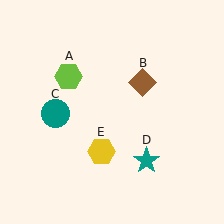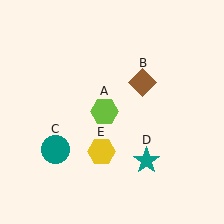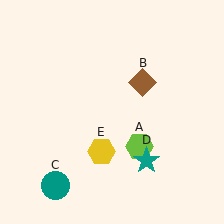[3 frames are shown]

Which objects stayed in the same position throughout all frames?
Brown diamond (object B) and teal star (object D) and yellow hexagon (object E) remained stationary.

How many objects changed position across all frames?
2 objects changed position: lime hexagon (object A), teal circle (object C).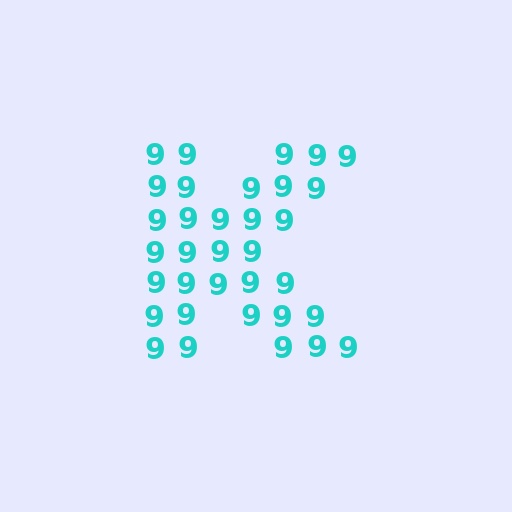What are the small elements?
The small elements are digit 9's.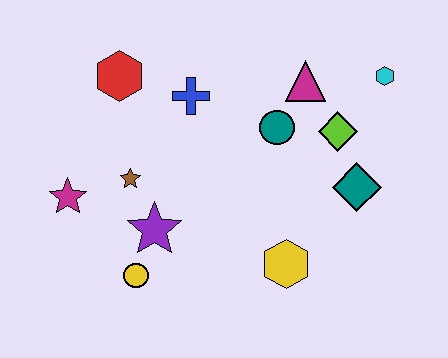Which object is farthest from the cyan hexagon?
The magenta star is farthest from the cyan hexagon.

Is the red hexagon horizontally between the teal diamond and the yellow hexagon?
No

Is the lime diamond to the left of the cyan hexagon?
Yes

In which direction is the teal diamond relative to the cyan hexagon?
The teal diamond is below the cyan hexagon.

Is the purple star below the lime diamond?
Yes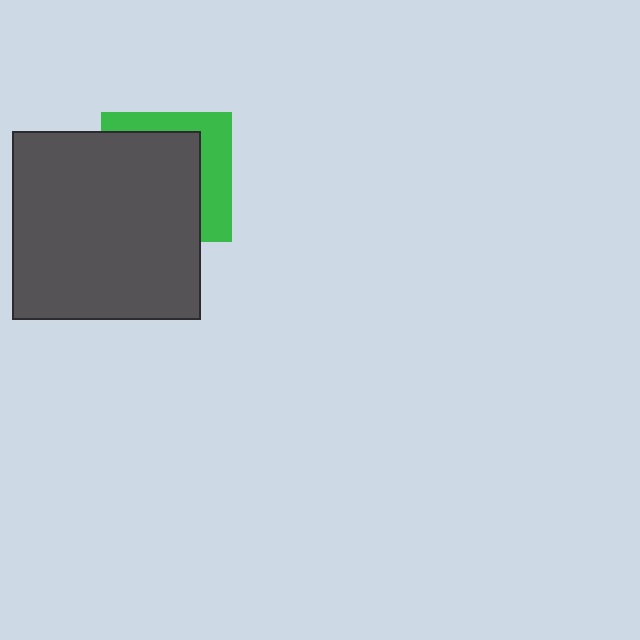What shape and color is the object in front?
The object in front is a dark gray square.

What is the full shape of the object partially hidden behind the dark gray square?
The partially hidden object is a green square.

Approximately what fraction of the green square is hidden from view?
Roughly 65% of the green square is hidden behind the dark gray square.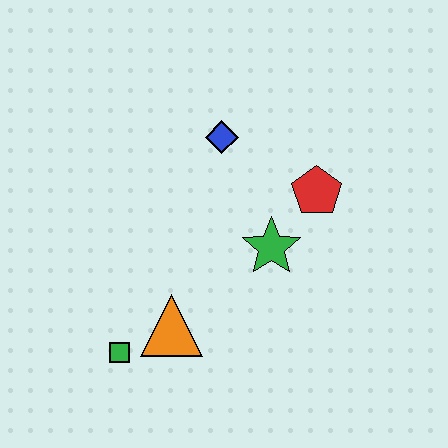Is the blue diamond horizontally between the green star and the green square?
Yes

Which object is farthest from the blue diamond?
The green square is farthest from the blue diamond.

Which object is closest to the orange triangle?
The green square is closest to the orange triangle.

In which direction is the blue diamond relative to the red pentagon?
The blue diamond is to the left of the red pentagon.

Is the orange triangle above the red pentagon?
No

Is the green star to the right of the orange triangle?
Yes